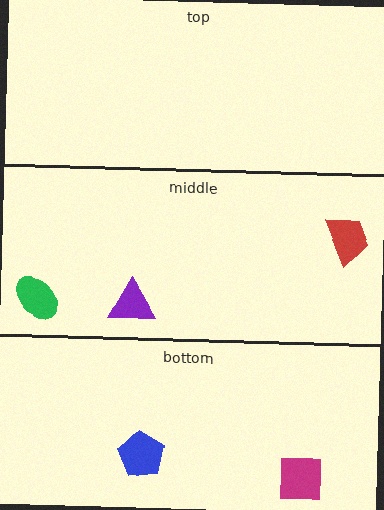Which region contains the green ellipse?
The middle region.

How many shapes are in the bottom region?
2.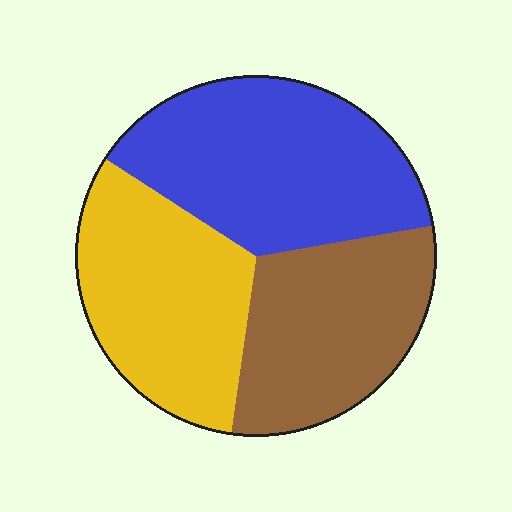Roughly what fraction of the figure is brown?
Brown takes up about one third (1/3) of the figure.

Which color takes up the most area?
Blue, at roughly 40%.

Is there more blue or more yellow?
Blue.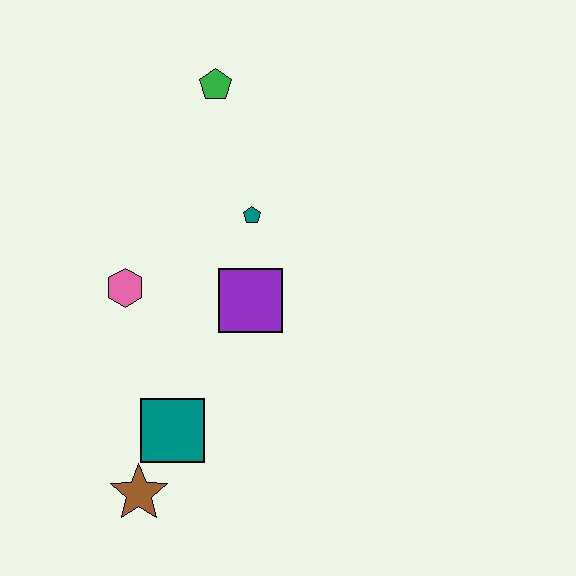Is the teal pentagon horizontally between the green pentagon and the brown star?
No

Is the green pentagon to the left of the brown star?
No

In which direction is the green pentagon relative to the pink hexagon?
The green pentagon is above the pink hexagon.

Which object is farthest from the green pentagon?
The brown star is farthest from the green pentagon.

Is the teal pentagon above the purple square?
Yes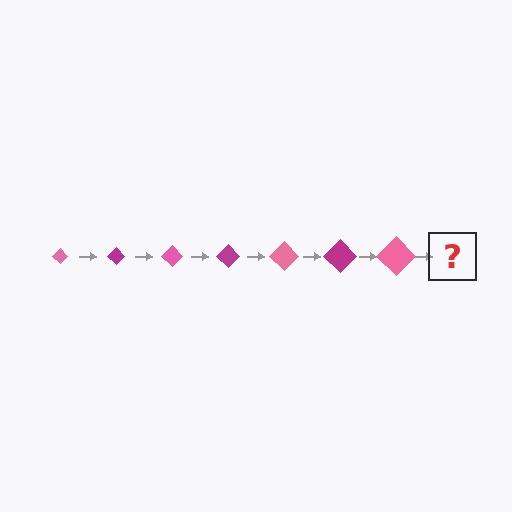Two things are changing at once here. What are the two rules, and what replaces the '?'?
The two rules are that the diamond grows larger each step and the color cycles through pink and magenta. The '?' should be a magenta diamond, larger than the previous one.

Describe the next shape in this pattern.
It should be a magenta diamond, larger than the previous one.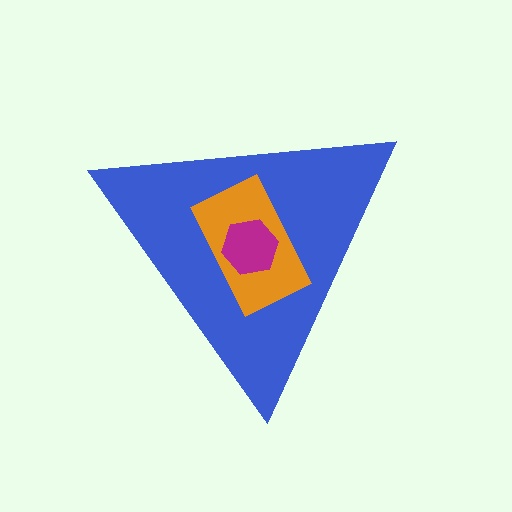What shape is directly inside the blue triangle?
The orange rectangle.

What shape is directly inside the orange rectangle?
The magenta hexagon.